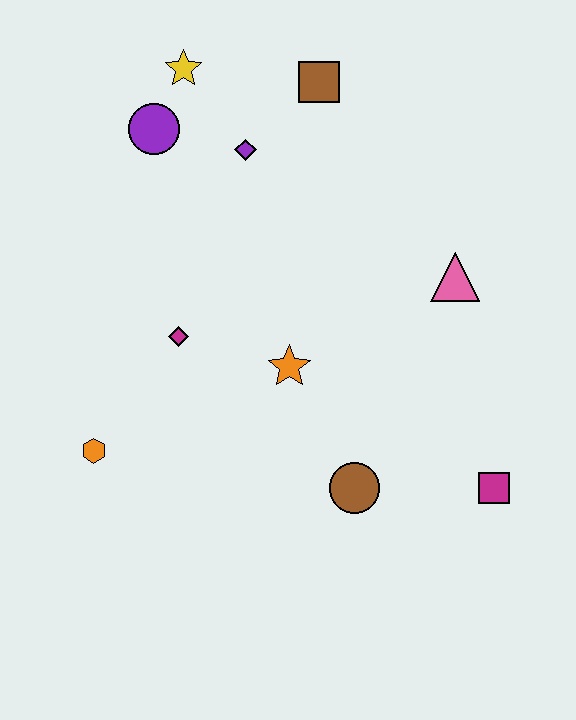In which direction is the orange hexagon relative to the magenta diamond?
The orange hexagon is below the magenta diamond.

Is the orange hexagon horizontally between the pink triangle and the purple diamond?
No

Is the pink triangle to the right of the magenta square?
No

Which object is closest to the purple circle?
The yellow star is closest to the purple circle.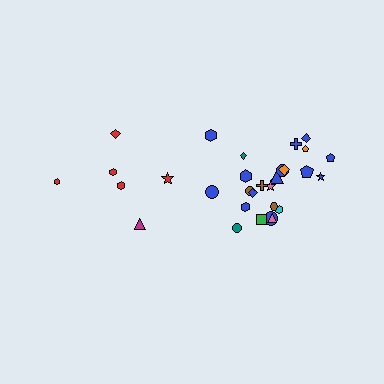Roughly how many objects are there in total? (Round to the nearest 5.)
Roughly 30 objects in total.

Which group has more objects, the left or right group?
The right group.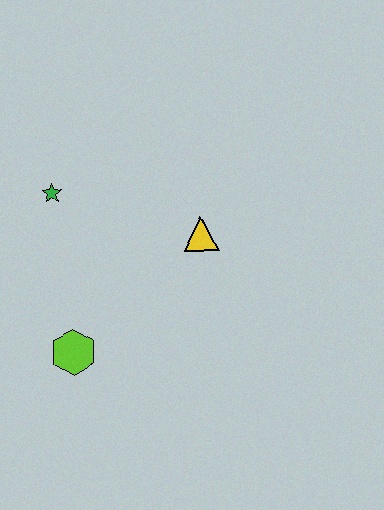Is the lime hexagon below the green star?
Yes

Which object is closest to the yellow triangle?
The green star is closest to the yellow triangle.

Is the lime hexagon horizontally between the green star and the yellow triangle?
Yes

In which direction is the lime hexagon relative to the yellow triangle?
The lime hexagon is to the left of the yellow triangle.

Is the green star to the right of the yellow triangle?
No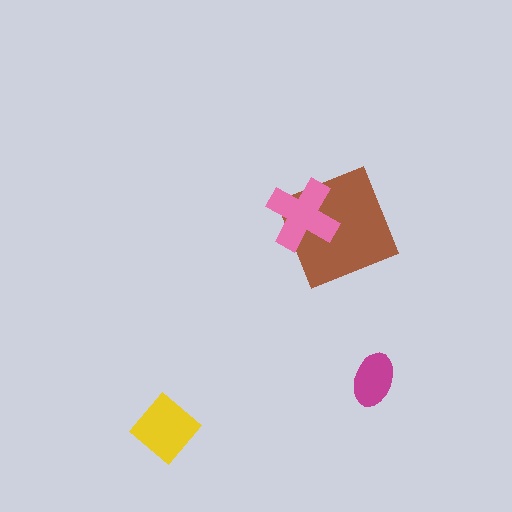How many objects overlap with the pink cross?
1 object overlaps with the pink cross.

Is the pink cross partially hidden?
No, no other shape covers it.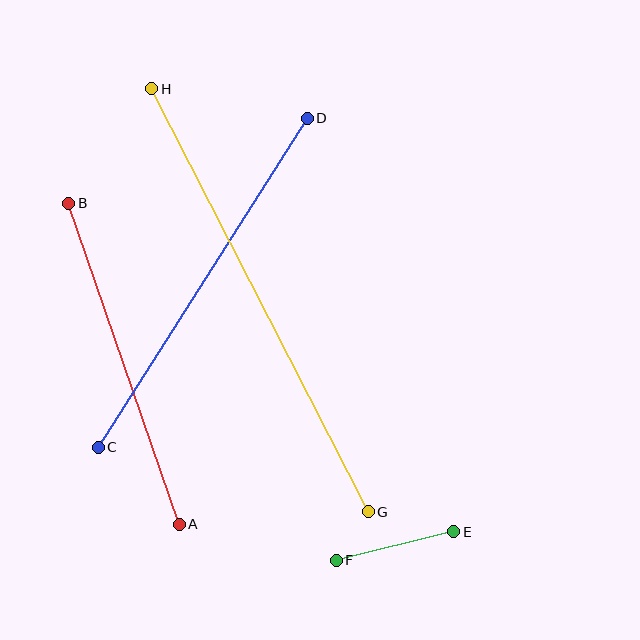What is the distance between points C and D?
The distance is approximately 390 pixels.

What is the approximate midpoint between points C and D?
The midpoint is at approximately (203, 283) pixels.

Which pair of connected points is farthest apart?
Points G and H are farthest apart.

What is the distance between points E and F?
The distance is approximately 121 pixels.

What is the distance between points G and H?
The distance is approximately 475 pixels.